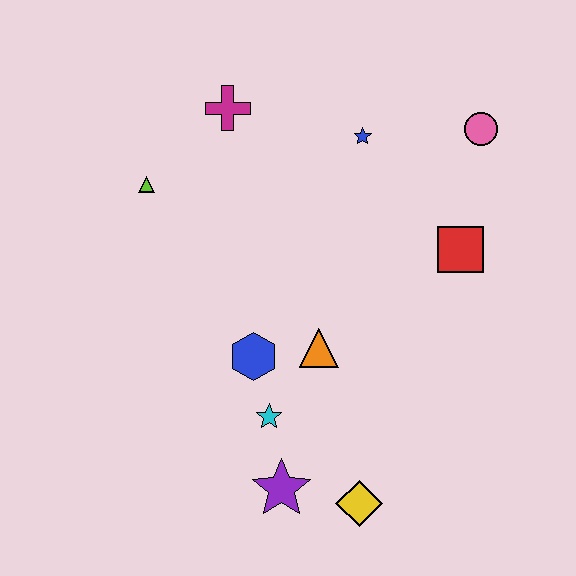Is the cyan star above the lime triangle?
No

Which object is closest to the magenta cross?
The lime triangle is closest to the magenta cross.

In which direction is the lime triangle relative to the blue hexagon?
The lime triangle is above the blue hexagon.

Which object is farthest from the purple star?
The pink circle is farthest from the purple star.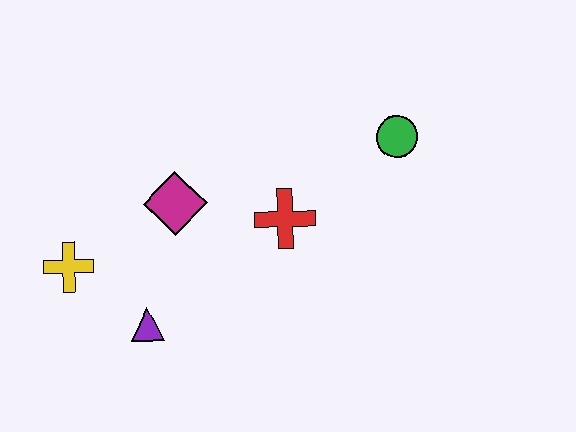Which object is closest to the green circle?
The red cross is closest to the green circle.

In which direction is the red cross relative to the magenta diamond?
The red cross is to the right of the magenta diamond.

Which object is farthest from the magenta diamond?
The green circle is farthest from the magenta diamond.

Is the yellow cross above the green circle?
No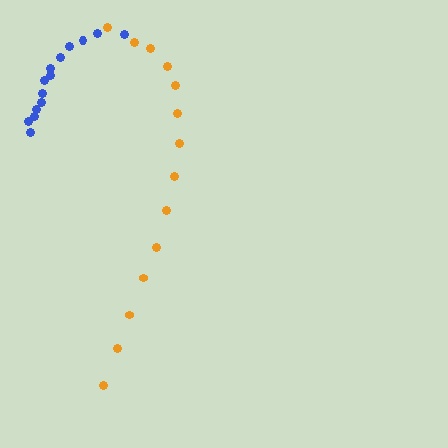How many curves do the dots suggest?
There are 2 distinct paths.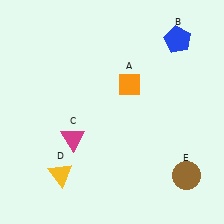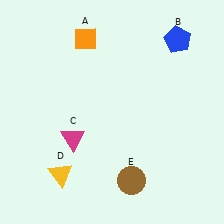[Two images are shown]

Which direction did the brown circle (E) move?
The brown circle (E) moved left.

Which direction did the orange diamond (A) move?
The orange diamond (A) moved up.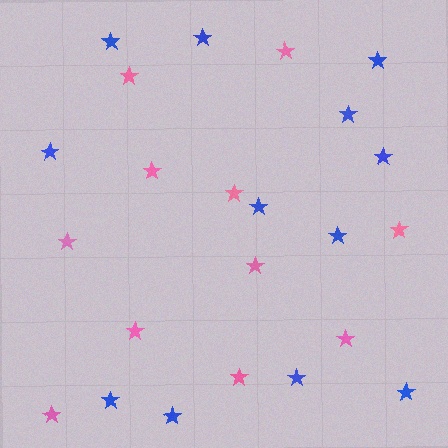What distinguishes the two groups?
There are 2 groups: one group of blue stars (12) and one group of pink stars (11).